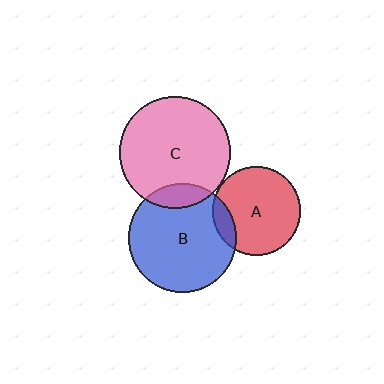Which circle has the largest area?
Circle C (pink).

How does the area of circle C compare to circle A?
Approximately 1.6 times.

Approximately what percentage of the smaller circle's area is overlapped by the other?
Approximately 10%.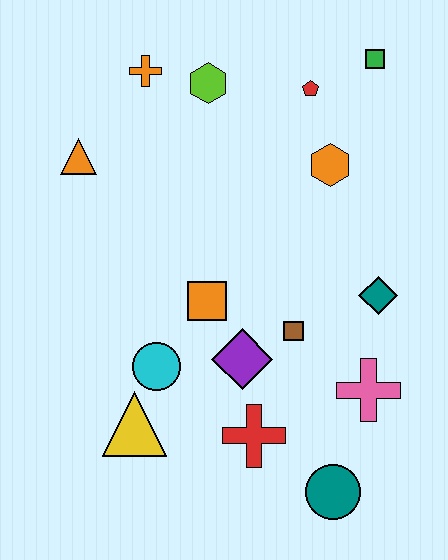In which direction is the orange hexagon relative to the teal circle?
The orange hexagon is above the teal circle.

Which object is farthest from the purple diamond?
The green square is farthest from the purple diamond.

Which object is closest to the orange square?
The purple diamond is closest to the orange square.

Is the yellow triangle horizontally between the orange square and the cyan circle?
No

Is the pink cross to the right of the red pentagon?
Yes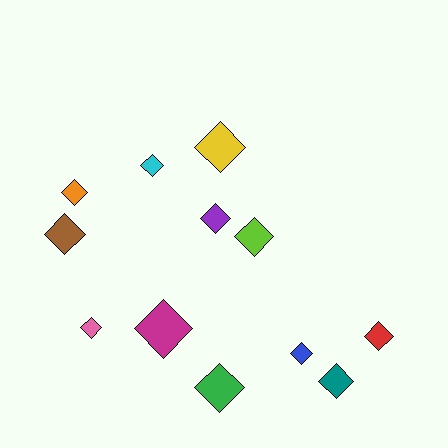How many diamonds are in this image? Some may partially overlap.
There are 12 diamonds.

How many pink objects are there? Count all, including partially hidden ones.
There is 1 pink object.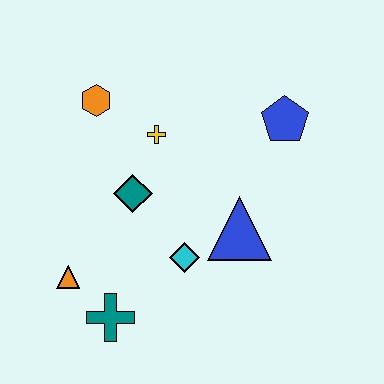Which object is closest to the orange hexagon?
The yellow cross is closest to the orange hexagon.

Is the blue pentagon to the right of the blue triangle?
Yes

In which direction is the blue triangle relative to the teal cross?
The blue triangle is to the right of the teal cross.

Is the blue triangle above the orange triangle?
Yes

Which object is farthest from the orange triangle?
The blue pentagon is farthest from the orange triangle.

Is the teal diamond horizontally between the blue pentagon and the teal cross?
Yes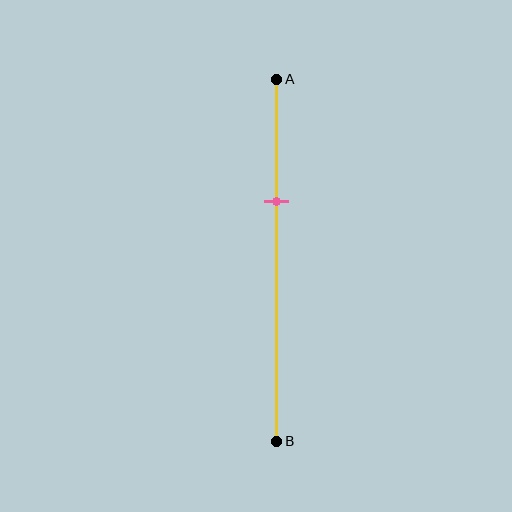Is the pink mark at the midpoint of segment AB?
No, the mark is at about 35% from A, not at the 50% midpoint.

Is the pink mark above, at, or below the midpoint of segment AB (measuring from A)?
The pink mark is above the midpoint of segment AB.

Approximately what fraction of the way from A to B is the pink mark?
The pink mark is approximately 35% of the way from A to B.